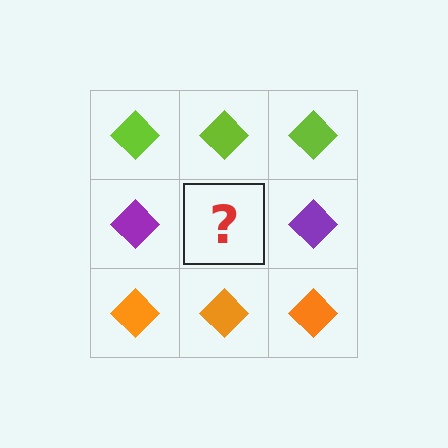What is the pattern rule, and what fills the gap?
The rule is that each row has a consistent color. The gap should be filled with a purple diamond.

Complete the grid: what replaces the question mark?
The question mark should be replaced with a purple diamond.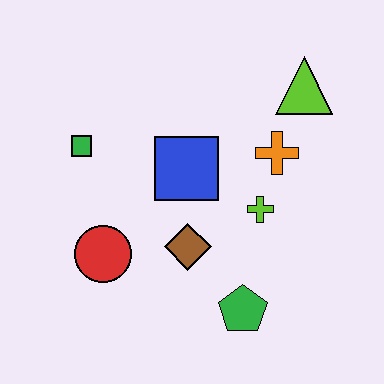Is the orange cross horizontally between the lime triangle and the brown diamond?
Yes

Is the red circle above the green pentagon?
Yes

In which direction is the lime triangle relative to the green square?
The lime triangle is to the right of the green square.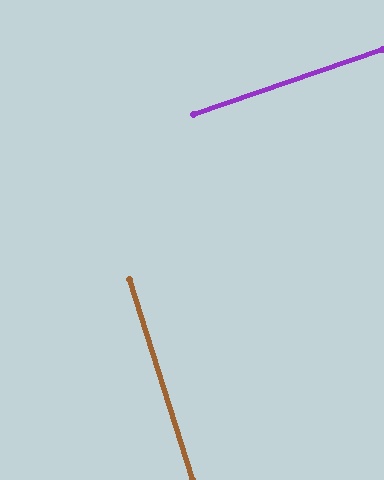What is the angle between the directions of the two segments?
Approximately 89 degrees.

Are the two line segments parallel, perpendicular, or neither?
Perpendicular — they meet at approximately 89°.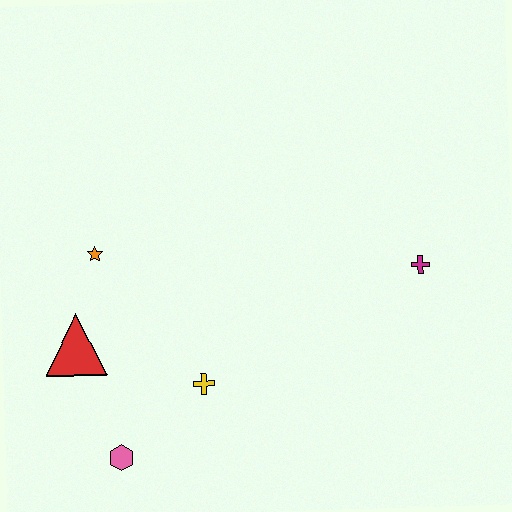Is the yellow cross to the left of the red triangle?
No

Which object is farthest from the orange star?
The magenta cross is farthest from the orange star.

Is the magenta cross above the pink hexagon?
Yes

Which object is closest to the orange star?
The red triangle is closest to the orange star.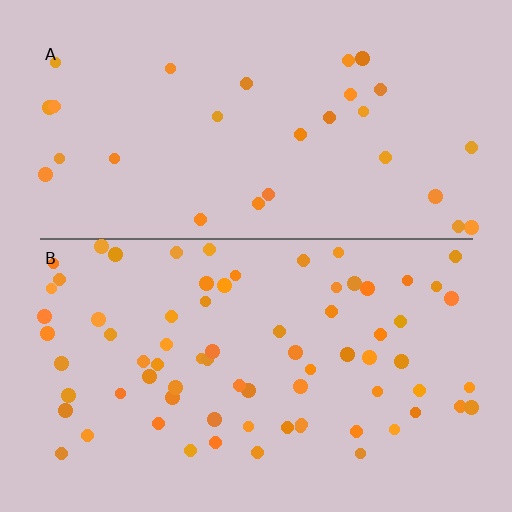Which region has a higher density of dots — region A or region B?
B (the bottom).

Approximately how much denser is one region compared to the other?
Approximately 2.5× — region B over region A.